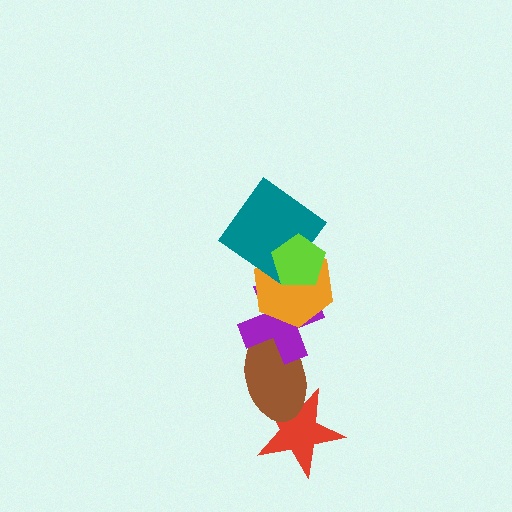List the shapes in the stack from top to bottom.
From top to bottom: the lime pentagon, the teal diamond, the orange hexagon, the purple cross, the brown ellipse, the red star.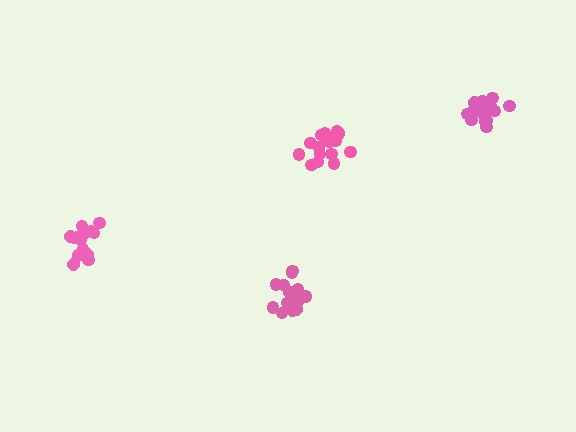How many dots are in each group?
Group 1: 17 dots, Group 2: 16 dots, Group 3: 14 dots, Group 4: 18 dots (65 total).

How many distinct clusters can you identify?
There are 4 distinct clusters.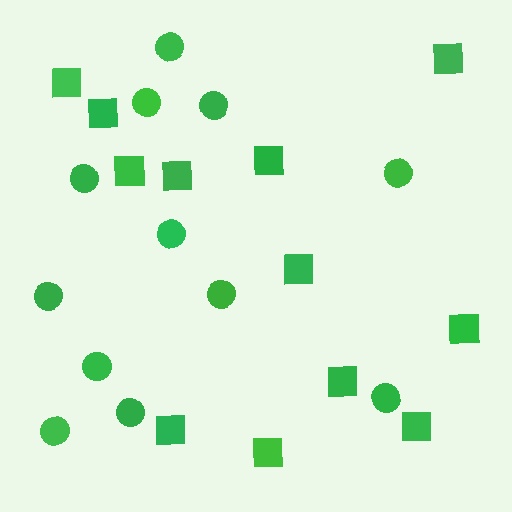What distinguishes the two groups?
There are 2 groups: one group of circles (12) and one group of squares (12).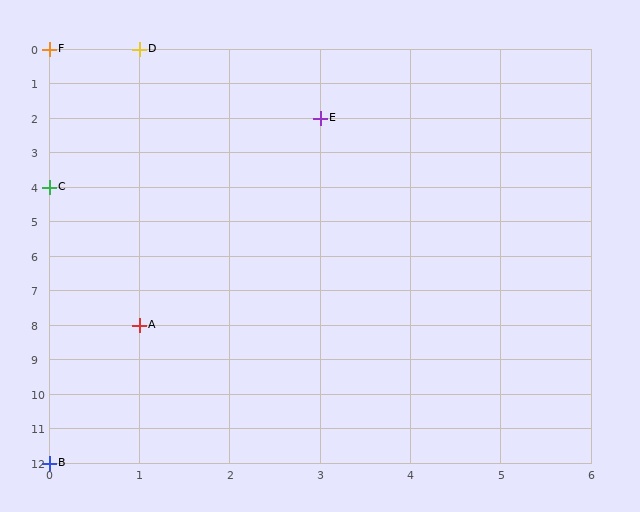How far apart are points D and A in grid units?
Points D and A are 8 rows apart.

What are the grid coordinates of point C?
Point C is at grid coordinates (0, 4).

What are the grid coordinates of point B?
Point B is at grid coordinates (0, 12).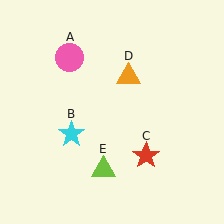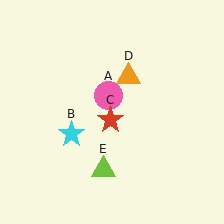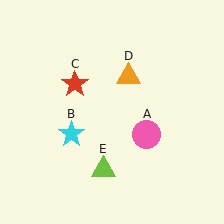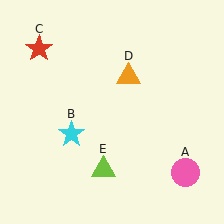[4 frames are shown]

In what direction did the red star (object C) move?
The red star (object C) moved up and to the left.